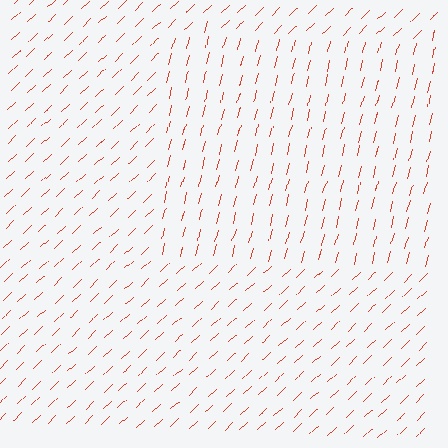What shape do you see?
I see a rectangle.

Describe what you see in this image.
The image is filled with small red line segments. A rectangle region in the image has lines oriented differently from the surrounding lines, creating a visible texture boundary.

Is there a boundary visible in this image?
Yes, there is a texture boundary formed by a change in line orientation.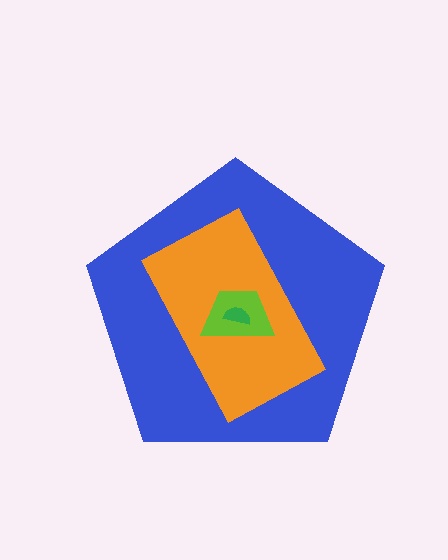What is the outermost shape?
The blue pentagon.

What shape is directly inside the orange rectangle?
The lime trapezoid.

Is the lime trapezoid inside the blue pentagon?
Yes.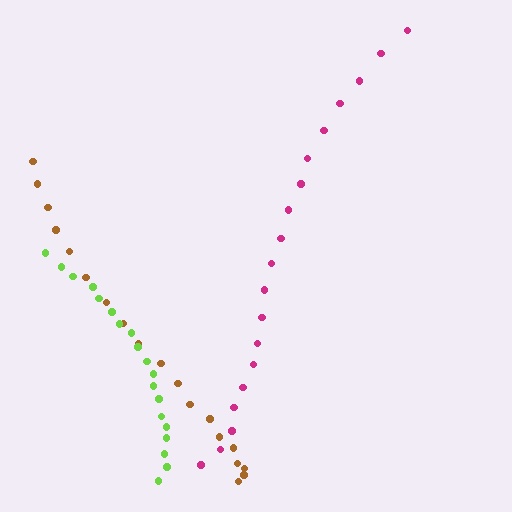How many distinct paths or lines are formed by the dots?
There are 3 distinct paths.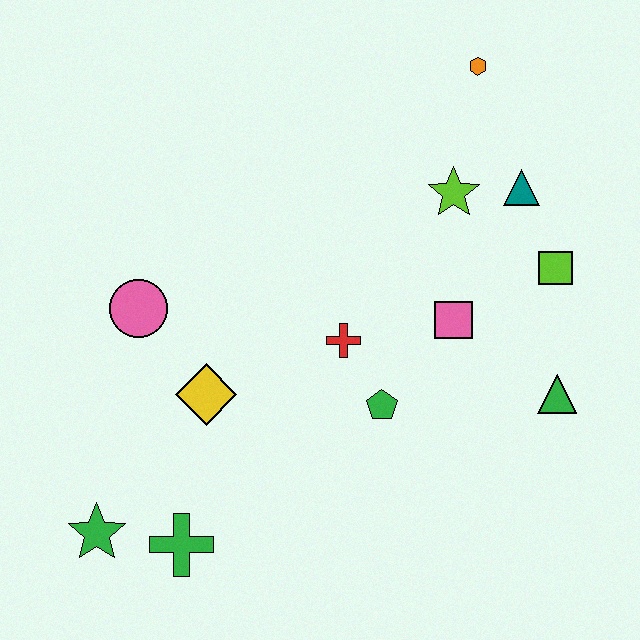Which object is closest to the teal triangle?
The lime star is closest to the teal triangle.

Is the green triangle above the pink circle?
No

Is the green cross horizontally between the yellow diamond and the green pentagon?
No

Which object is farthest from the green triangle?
The green star is farthest from the green triangle.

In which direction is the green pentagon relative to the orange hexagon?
The green pentagon is below the orange hexagon.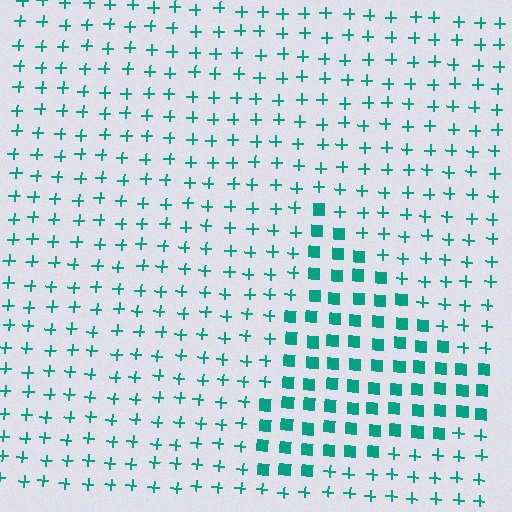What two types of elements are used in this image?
The image uses squares inside the triangle region and plus signs outside it.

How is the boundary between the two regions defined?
The boundary is defined by a change in element shape: squares inside vs. plus signs outside. All elements share the same color and spacing.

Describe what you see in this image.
The image is filled with small teal elements arranged in a uniform grid. A triangle-shaped region contains squares, while the surrounding area contains plus signs. The boundary is defined purely by the change in element shape.